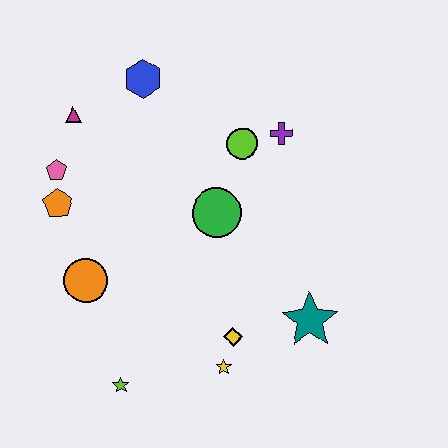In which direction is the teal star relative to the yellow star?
The teal star is to the right of the yellow star.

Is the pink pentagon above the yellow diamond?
Yes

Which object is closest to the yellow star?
The yellow diamond is closest to the yellow star.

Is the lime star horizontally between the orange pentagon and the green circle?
Yes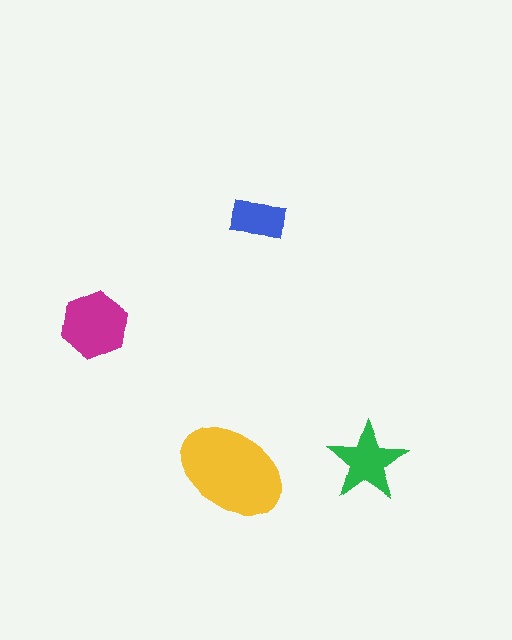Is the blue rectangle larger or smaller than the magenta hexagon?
Smaller.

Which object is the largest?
The yellow ellipse.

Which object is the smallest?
The blue rectangle.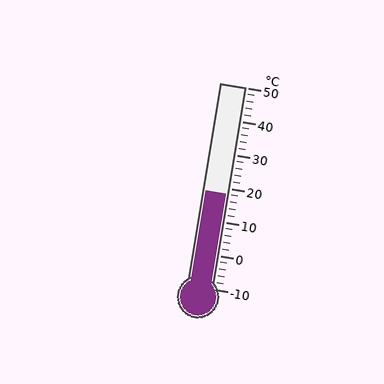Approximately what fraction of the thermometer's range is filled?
The thermometer is filled to approximately 45% of its range.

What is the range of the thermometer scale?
The thermometer scale ranges from -10°C to 50°C.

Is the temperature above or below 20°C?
The temperature is below 20°C.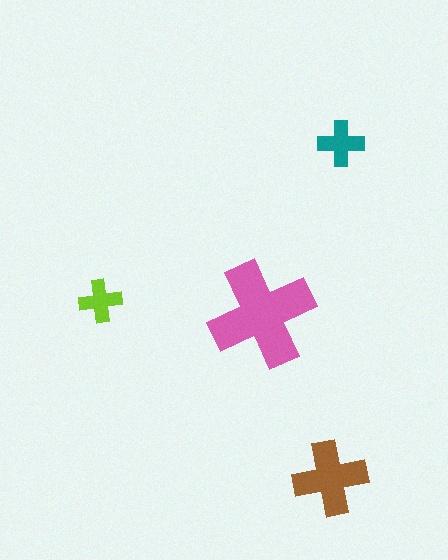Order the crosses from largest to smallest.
the pink one, the brown one, the teal one, the lime one.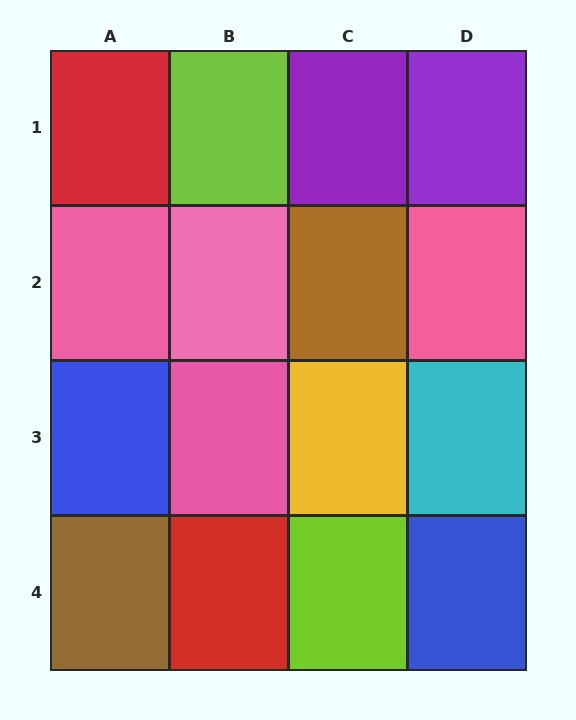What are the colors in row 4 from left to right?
Brown, red, lime, blue.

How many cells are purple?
2 cells are purple.